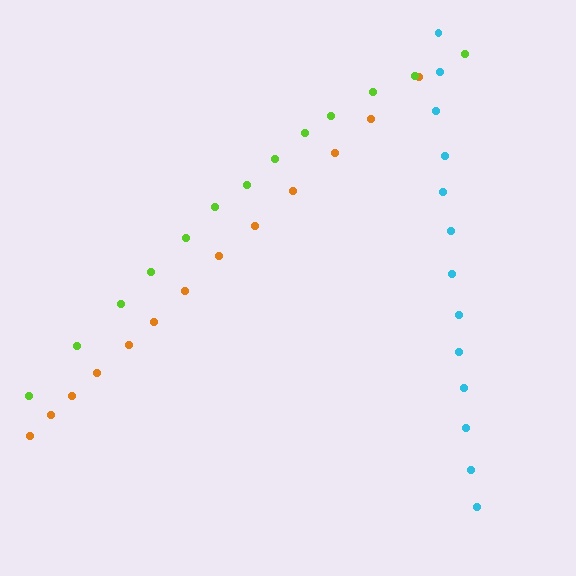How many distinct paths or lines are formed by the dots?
There are 3 distinct paths.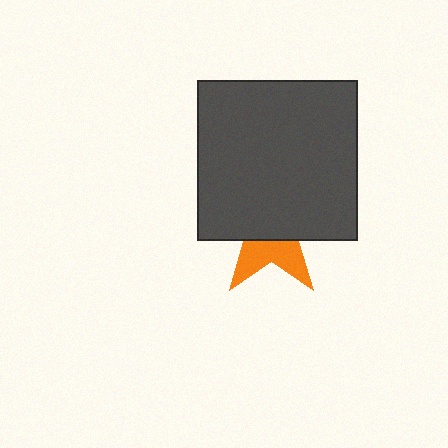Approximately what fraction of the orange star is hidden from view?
Roughly 64% of the orange star is hidden behind the dark gray square.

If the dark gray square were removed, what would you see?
You would see the complete orange star.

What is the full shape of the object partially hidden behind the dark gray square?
The partially hidden object is an orange star.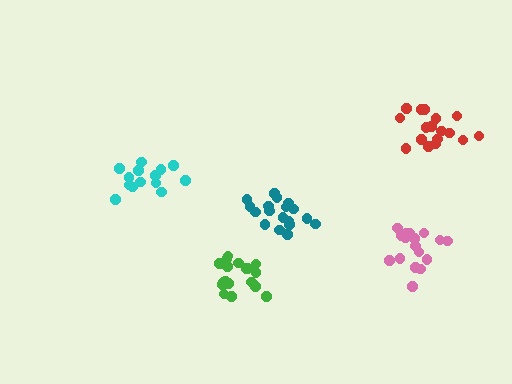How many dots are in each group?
Group 1: 18 dots, Group 2: 18 dots, Group 3: 14 dots, Group 4: 17 dots, Group 5: 17 dots (84 total).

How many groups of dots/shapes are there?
There are 5 groups.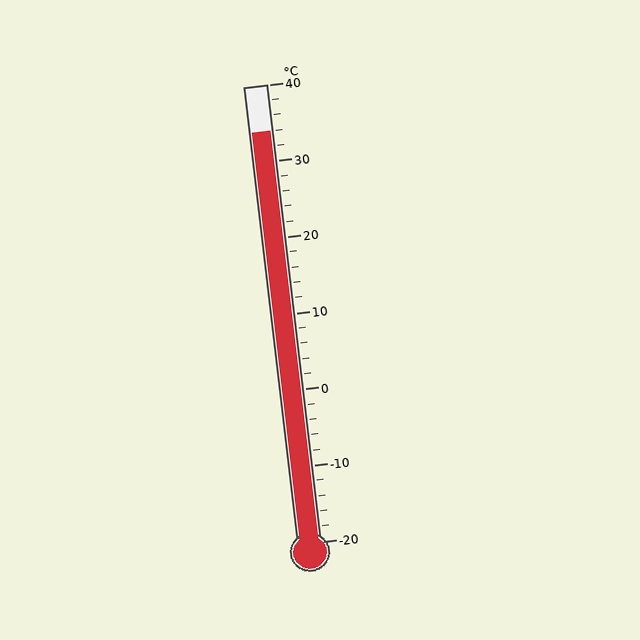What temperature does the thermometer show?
The thermometer shows approximately 34°C.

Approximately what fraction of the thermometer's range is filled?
The thermometer is filled to approximately 90% of its range.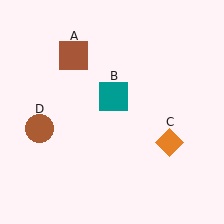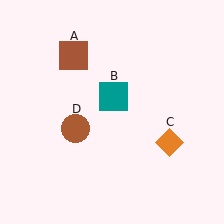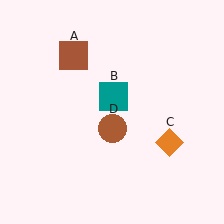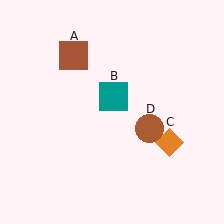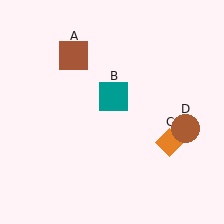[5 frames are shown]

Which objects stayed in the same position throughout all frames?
Brown square (object A) and teal square (object B) and orange diamond (object C) remained stationary.